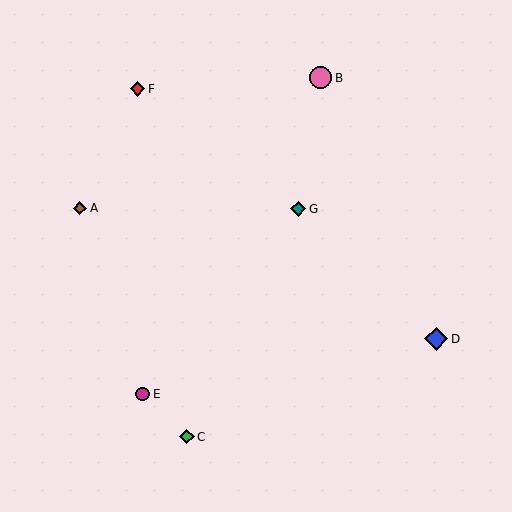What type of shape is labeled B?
Shape B is a pink circle.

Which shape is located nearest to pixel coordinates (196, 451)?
The green diamond (labeled C) at (187, 437) is nearest to that location.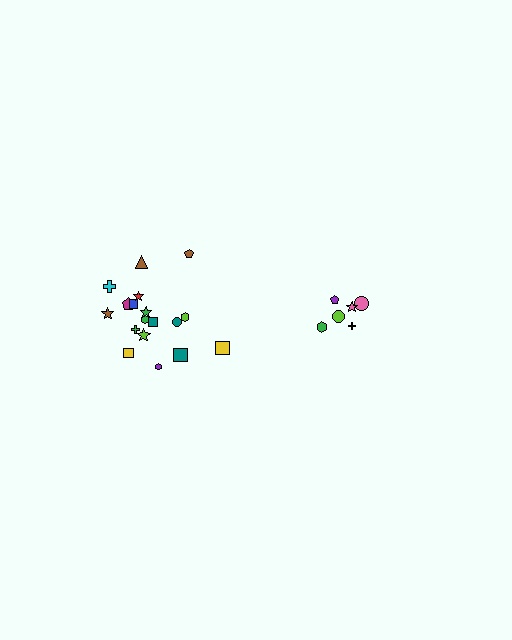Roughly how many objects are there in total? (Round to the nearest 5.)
Roughly 25 objects in total.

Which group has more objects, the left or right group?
The left group.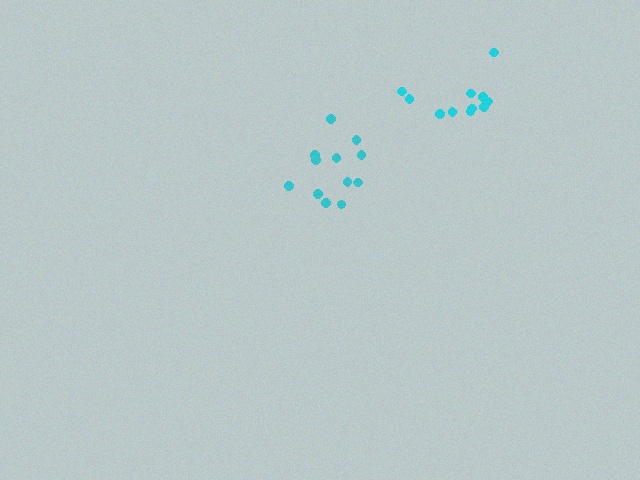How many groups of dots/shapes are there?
There are 2 groups.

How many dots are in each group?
Group 1: 12 dots, Group 2: 11 dots (23 total).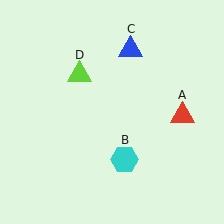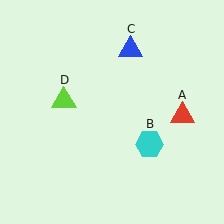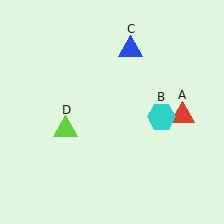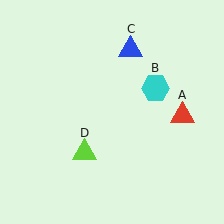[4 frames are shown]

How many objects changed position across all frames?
2 objects changed position: cyan hexagon (object B), lime triangle (object D).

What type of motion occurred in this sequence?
The cyan hexagon (object B), lime triangle (object D) rotated counterclockwise around the center of the scene.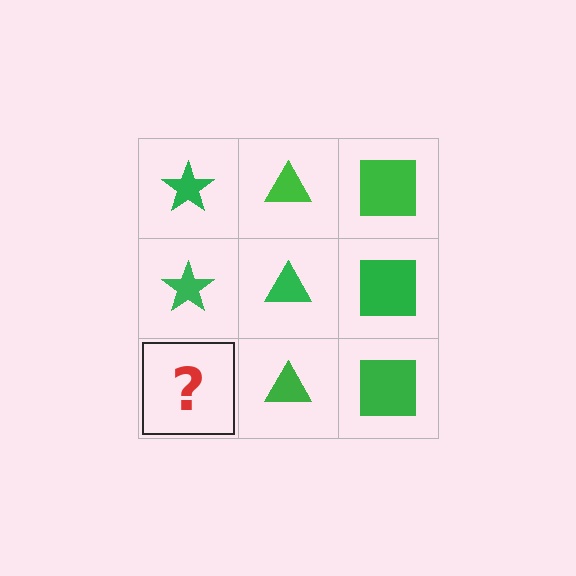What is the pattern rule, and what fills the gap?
The rule is that each column has a consistent shape. The gap should be filled with a green star.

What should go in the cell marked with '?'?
The missing cell should contain a green star.